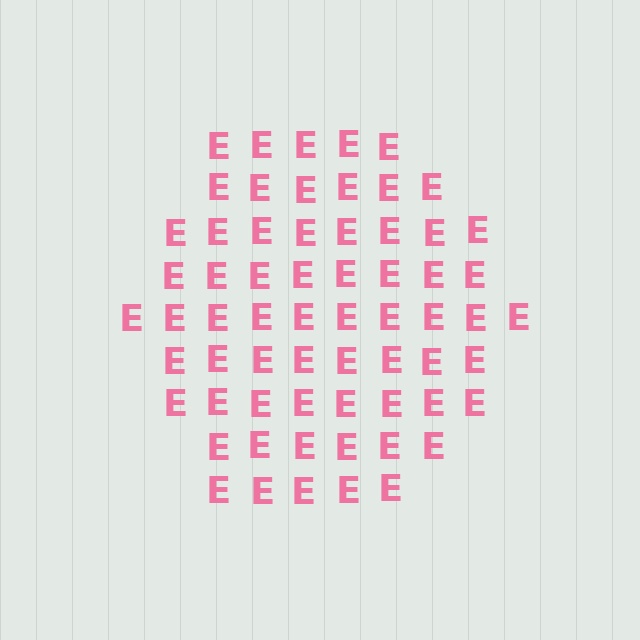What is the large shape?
The large shape is a hexagon.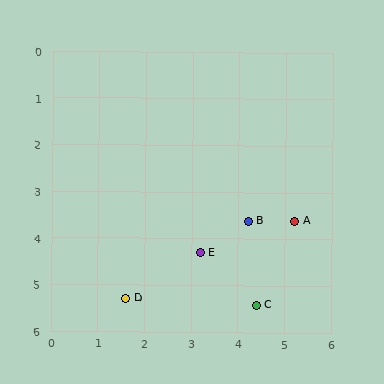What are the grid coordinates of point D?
Point D is at approximately (1.6, 5.3).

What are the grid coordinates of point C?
Point C is at approximately (4.4, 5.4).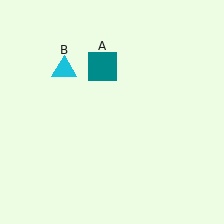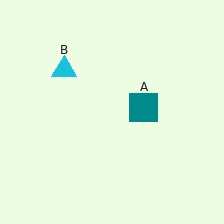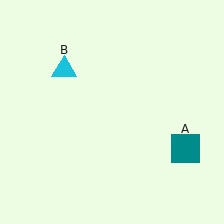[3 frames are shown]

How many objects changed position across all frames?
1 object changed position: teal square (object A).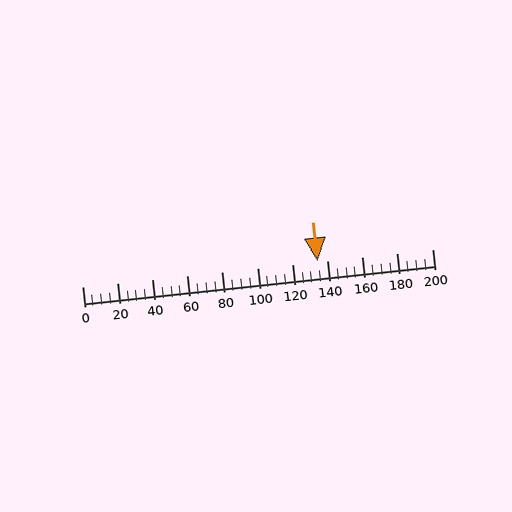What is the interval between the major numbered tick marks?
The major tick marks are spaced 20 units apart.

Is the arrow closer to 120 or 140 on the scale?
The arrow is closer to 140.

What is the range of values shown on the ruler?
The ruler shows values from 0 to 200.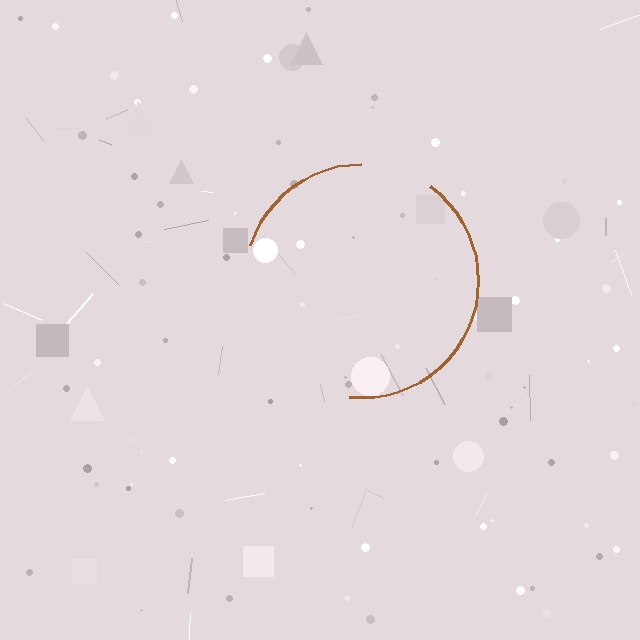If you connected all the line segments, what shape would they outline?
They would outline a circle.